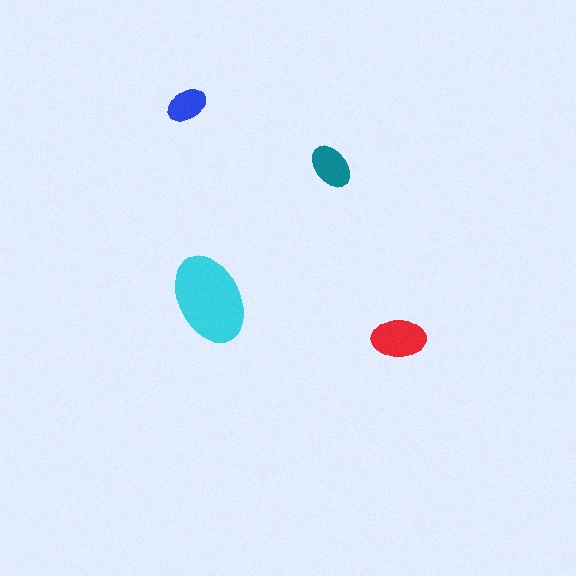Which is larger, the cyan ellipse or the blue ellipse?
The cyan one.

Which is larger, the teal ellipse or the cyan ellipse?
The cyan one.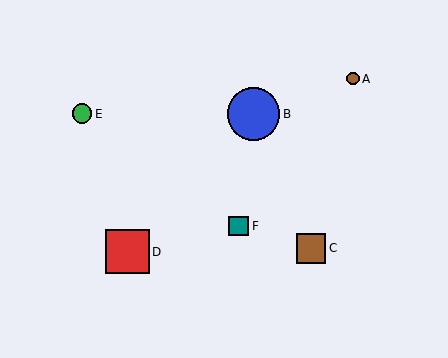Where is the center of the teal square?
The center of the teal square is at (239, 226).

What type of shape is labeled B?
Shape B is a blue circle.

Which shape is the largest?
The blue circle (labeled B) is the largest.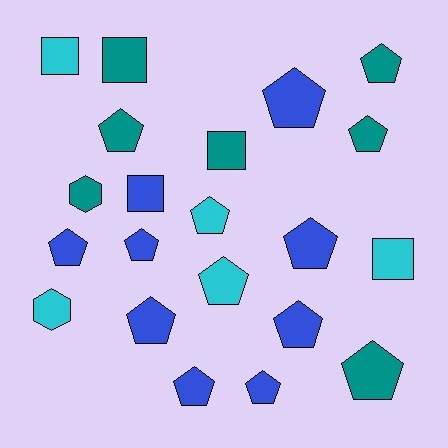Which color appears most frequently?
Blue, with 9 objects.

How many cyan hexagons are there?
There is 1 cyan hexagon.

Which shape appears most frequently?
Pentagon, with 14 objects.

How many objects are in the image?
There are 21 objects.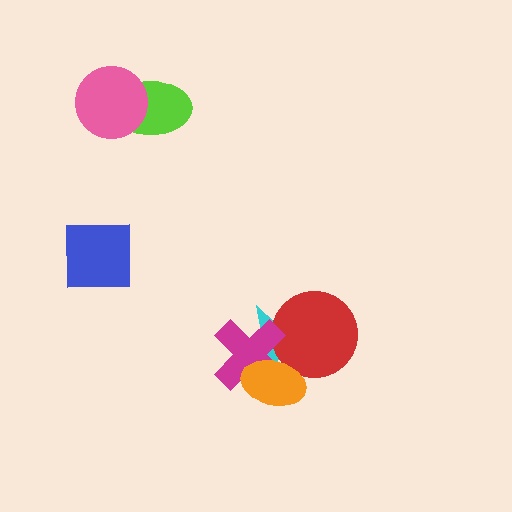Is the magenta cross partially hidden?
Yes, it is partially covered by another shape.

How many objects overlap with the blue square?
0 objects overlap with the blue square.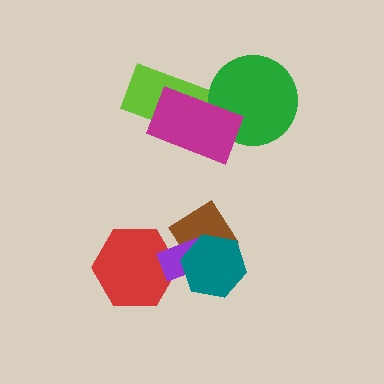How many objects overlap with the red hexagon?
1 object overlaps with the red hexagon.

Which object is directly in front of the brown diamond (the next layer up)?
The purple rectangle is directly in front of the brown diamond.